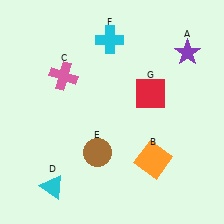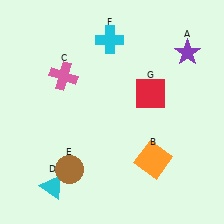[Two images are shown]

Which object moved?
The brown circle (E) moved left.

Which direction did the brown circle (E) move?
The brown circle (E) moved left.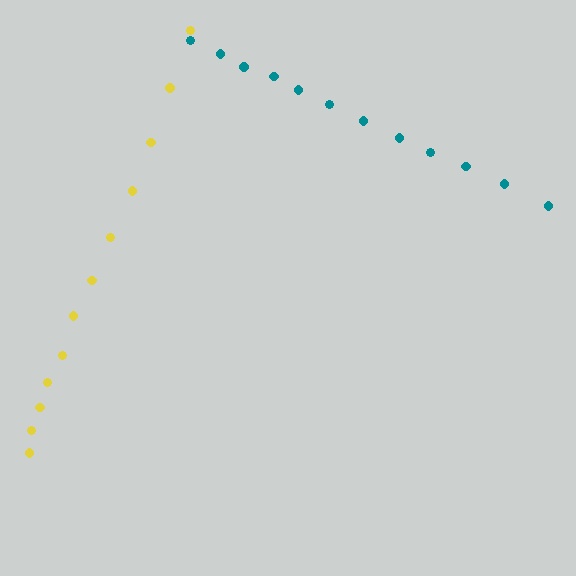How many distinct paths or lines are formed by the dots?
There are 2 distinct paths.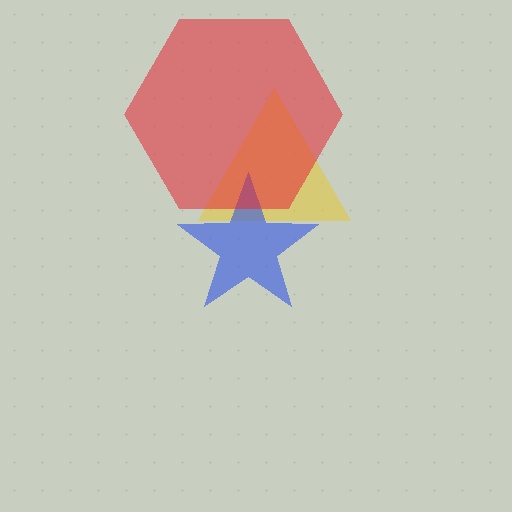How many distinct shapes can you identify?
There are 3 distinct shapes: a yellow triangle, a blue star, a red hexagon.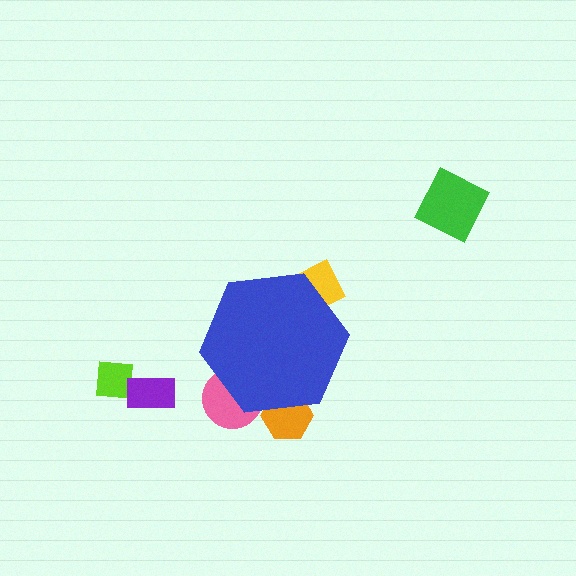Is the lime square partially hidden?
No, the lime square is fully visible.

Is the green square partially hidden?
No, the green square is fully visible.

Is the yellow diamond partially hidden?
Yes, the yellow diamond is partially hidden behind the blue hexagon.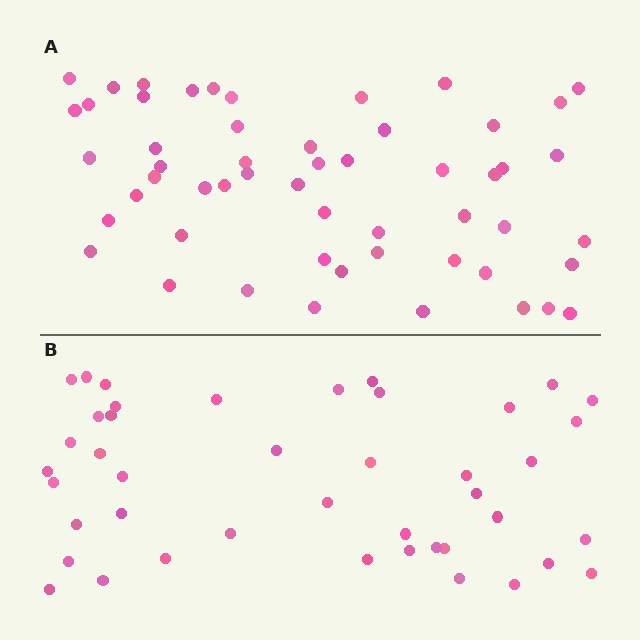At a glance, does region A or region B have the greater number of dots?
Region A (the top region) has more dots.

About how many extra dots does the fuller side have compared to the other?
Region A has roughly 12 or so more dots than region B.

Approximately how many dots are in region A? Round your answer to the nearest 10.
About 50 dots. (The exact count is 54, which rounds to 50.)